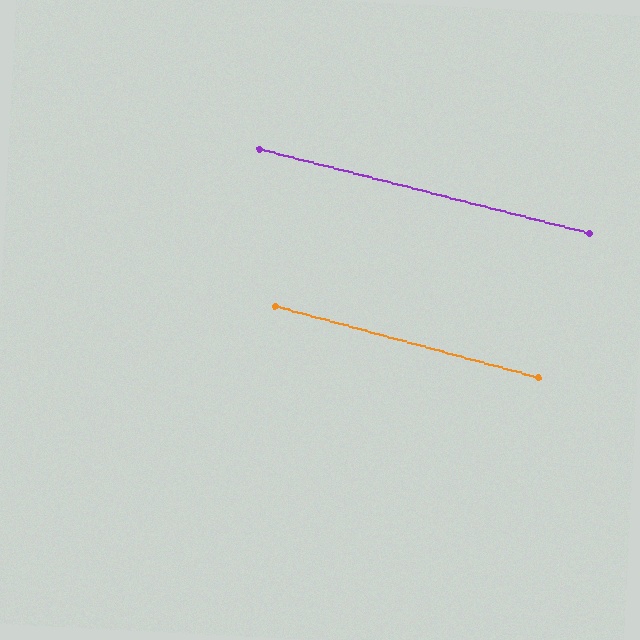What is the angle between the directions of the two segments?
Approximately 1 degree.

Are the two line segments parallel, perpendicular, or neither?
Parallel — their directions differ by only 0.9°.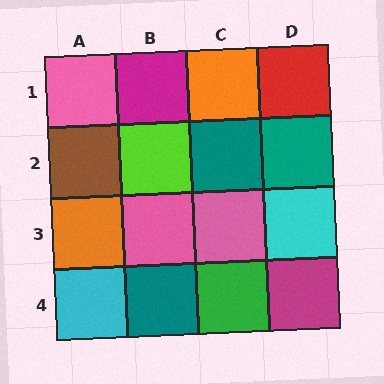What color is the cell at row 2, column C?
Teal.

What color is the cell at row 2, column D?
Teal.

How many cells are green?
1 cell is green.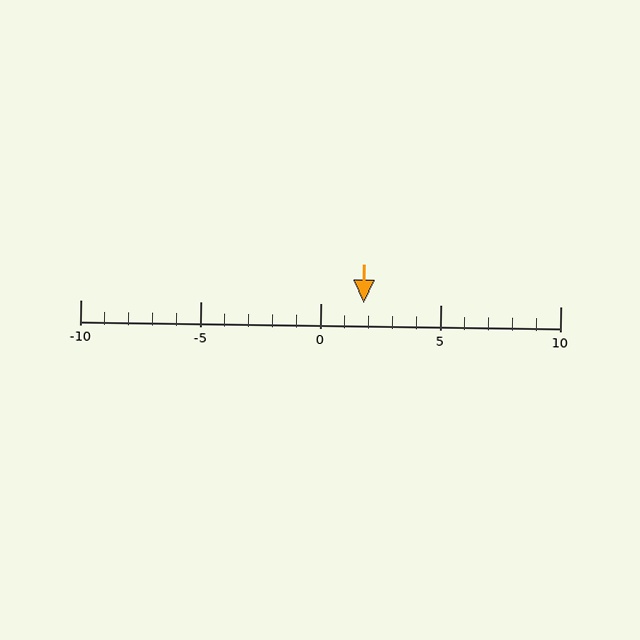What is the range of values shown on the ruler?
The ruler shows values from -10 to 10.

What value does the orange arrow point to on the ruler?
The orange arrow points to approximately 2.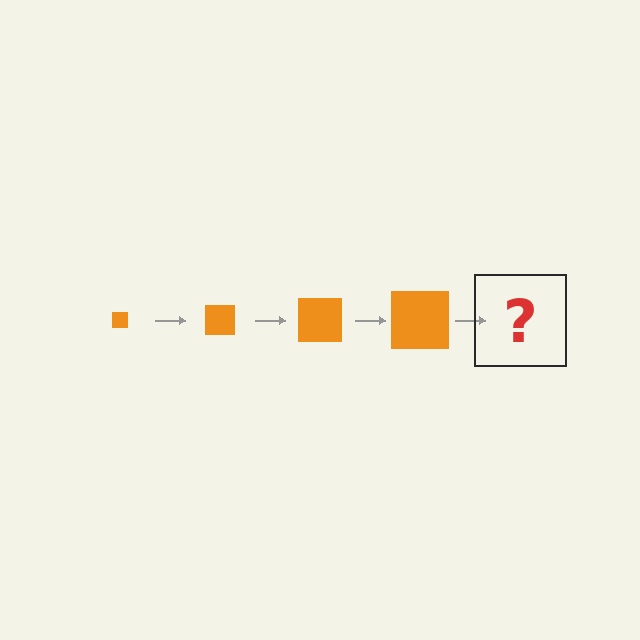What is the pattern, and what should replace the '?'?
The pattern is that the square gets progressively larger each step. The '?' should be an orange square, larger than the previous one.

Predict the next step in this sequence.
The next step is an orange square, larger than the previous one.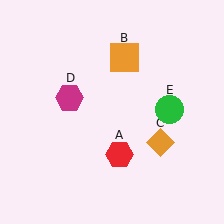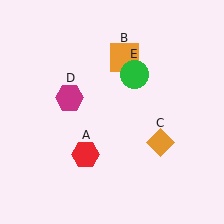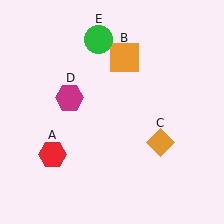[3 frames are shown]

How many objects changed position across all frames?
2 objects changed position: red hexagon (object A), green circle (object E).